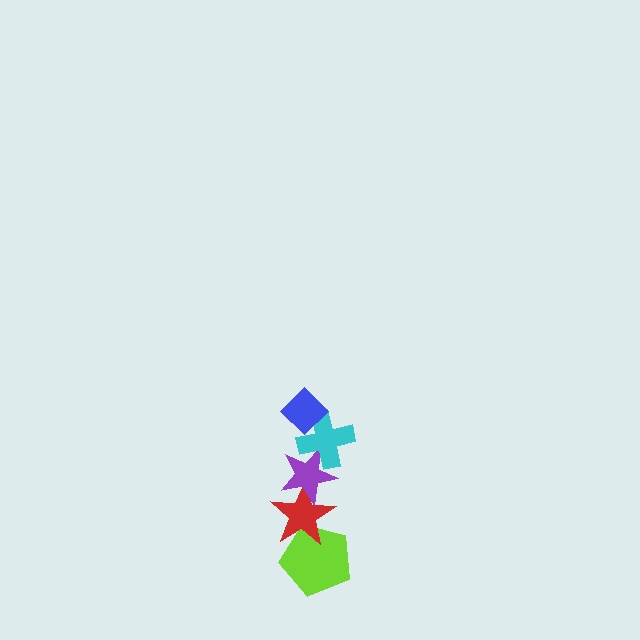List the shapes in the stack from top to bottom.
From top to bottom: the blue diamond, the cyan cross, the purple star, the red star, the lime pentagon.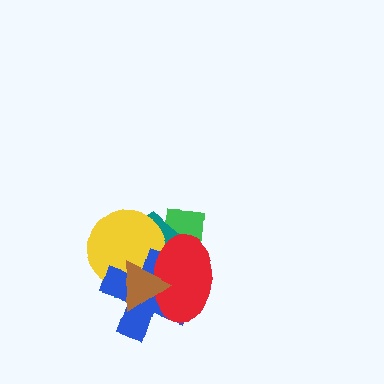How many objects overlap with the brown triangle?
4 objects overlap with the brown triangle.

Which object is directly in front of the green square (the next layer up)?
The teal pentagon is directly in front of the green square.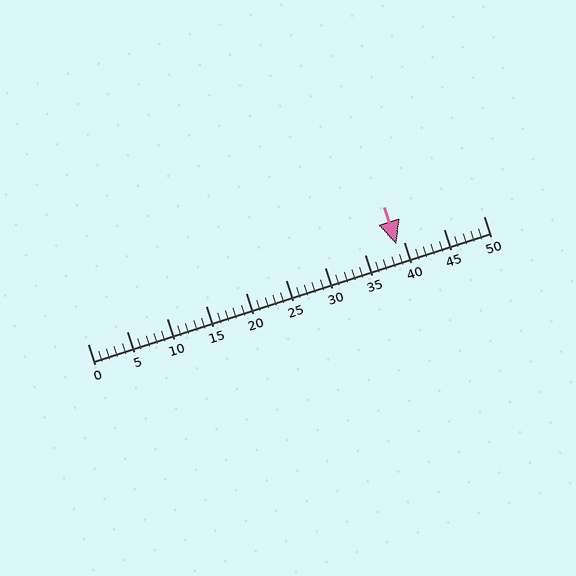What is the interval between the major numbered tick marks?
The major tick marks are spaced 5 units apart.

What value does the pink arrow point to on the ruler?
The pink arrow points to approximately 39.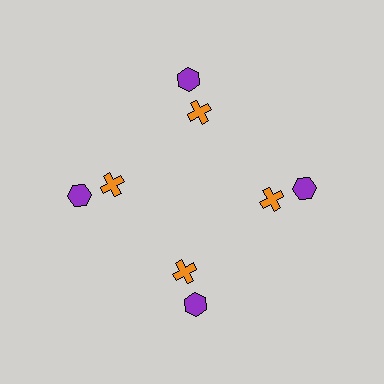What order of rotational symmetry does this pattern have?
This pattern has 4-fold rotational symmetry.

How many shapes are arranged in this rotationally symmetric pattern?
There are 8 shapes, arranged in 4 groups of 2.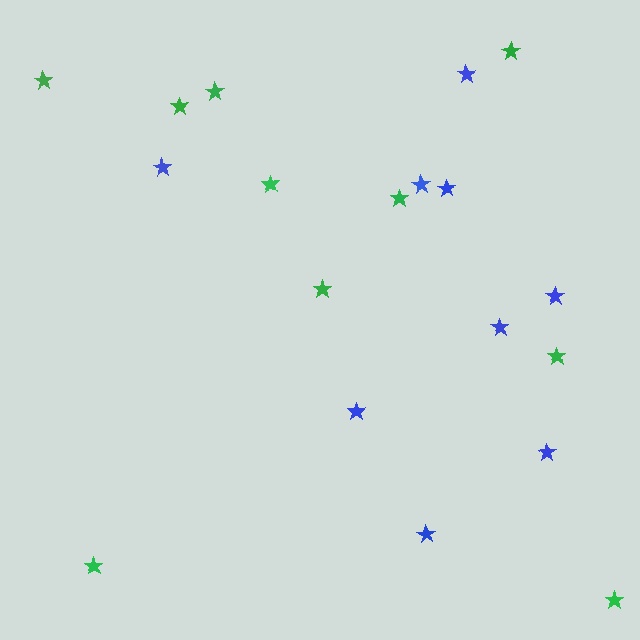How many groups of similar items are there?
There are 2 groups: one group of green stars (10) and one group of blue stars (9).